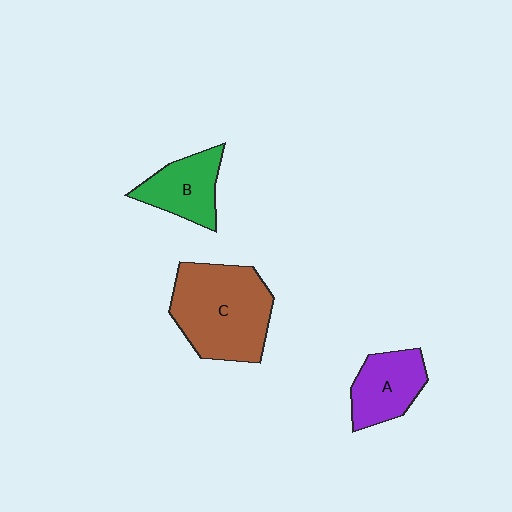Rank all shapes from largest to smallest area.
From largest to smallest: C (brown), A (purple), B (green).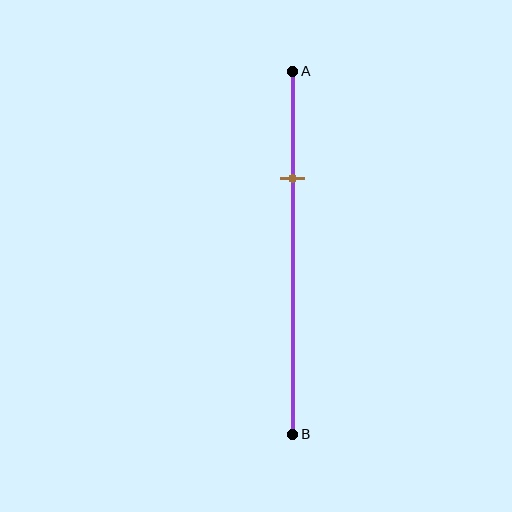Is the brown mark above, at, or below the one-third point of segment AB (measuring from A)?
The brown mark is above the one-third point of segment AB.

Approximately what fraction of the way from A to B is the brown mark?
The brown mark is approximately 30% of the way from A to B.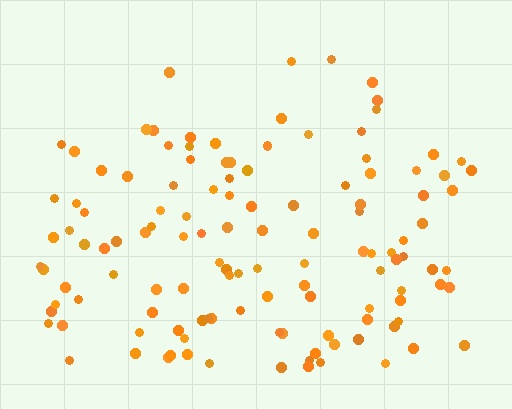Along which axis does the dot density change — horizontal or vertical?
Vertical.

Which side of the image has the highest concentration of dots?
The bottom.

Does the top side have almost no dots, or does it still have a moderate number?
Still a moderate number, just noticeably fewer than the bottom.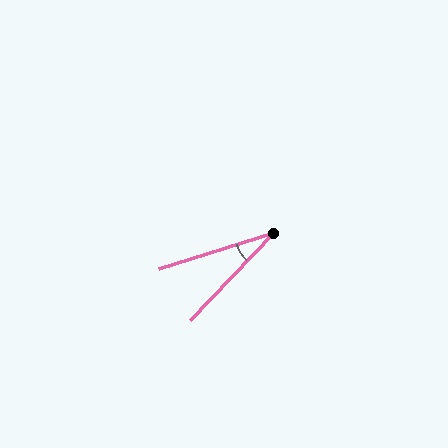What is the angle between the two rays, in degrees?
Approximately 29 degrees.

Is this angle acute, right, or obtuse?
It is acute.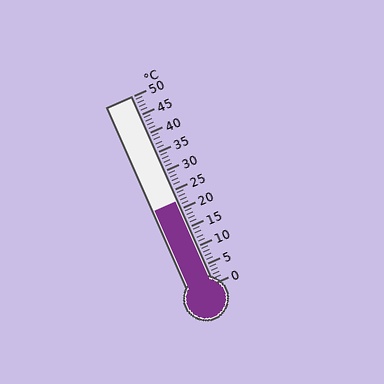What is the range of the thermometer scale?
The thermometer scale ranges from 0°C to 50°C.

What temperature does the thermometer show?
The thermometer shows approximately 22°C.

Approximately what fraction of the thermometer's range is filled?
The thermometer is filled to approximately 45% of its range.